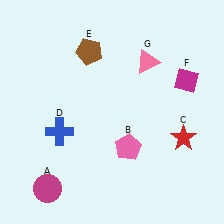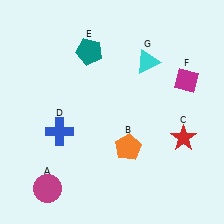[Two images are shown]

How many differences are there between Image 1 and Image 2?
There are 3 differences between the two images.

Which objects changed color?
B changed from pink to orange. E changed from brown to teal. G changed from pink to cyan.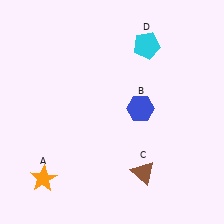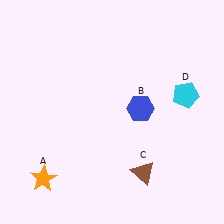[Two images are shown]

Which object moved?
The cyan pentagon (D) moved down.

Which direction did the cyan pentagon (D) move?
The cyan pentagon (D) moved down.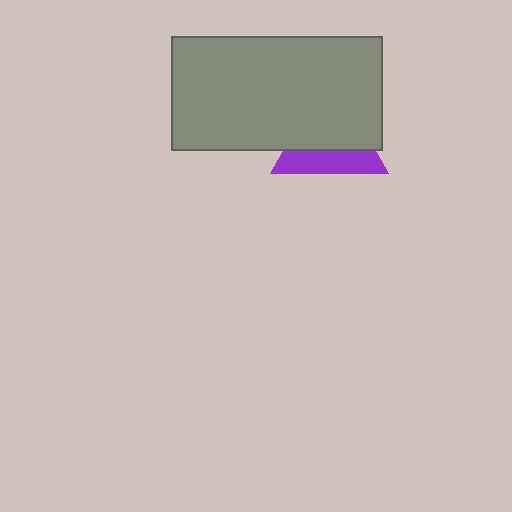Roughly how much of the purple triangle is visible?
A small part of it is visible (roughly 38%).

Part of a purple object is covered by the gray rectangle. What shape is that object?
It is a triangle.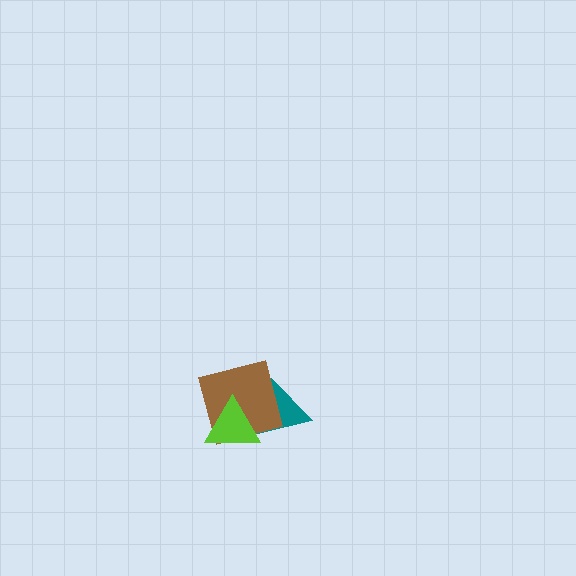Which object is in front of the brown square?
The lime triangle is in front of the brown square.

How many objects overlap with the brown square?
2 objects overlap with the brown square.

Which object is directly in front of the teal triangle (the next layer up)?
The brown square is directly in front of the teal triangle.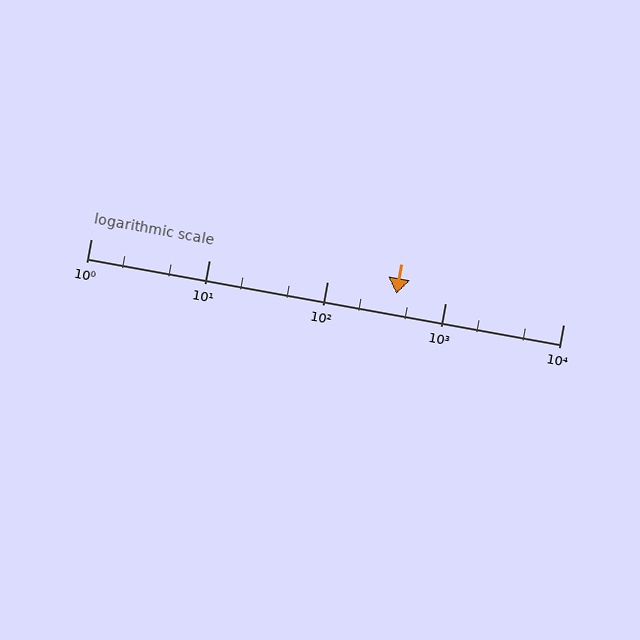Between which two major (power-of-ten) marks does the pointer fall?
The pointer is between 100 and 1000.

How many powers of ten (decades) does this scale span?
The scale spans 4 decades, from 1 to 10000.